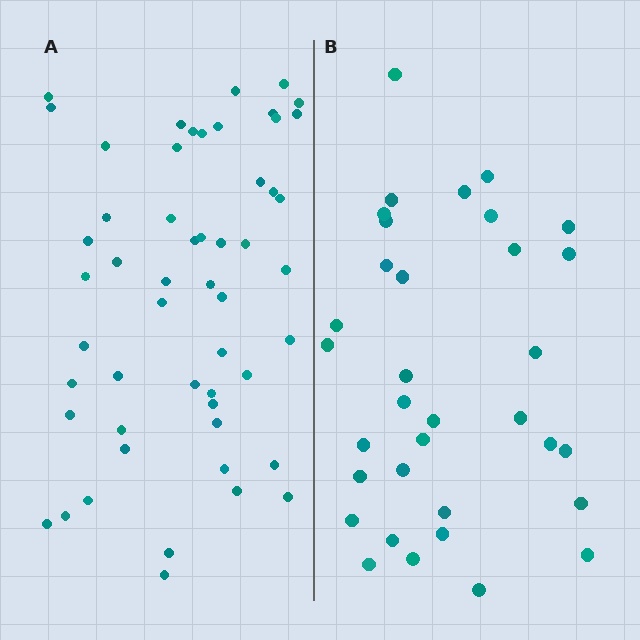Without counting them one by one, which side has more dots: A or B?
Region A (the left region) has more dots.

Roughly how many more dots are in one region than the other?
Region A has approximately 20 more dots than region B.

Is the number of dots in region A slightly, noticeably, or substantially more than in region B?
Region A has substantially more. The ratio is roughly 1.6 to 1.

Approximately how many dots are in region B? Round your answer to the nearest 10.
About 30 dots. (The exact count is 34, which rounds to 30.)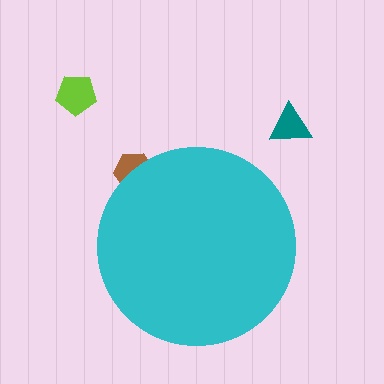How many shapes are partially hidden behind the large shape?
1 shape is partially hidden.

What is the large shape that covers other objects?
A cyan circle.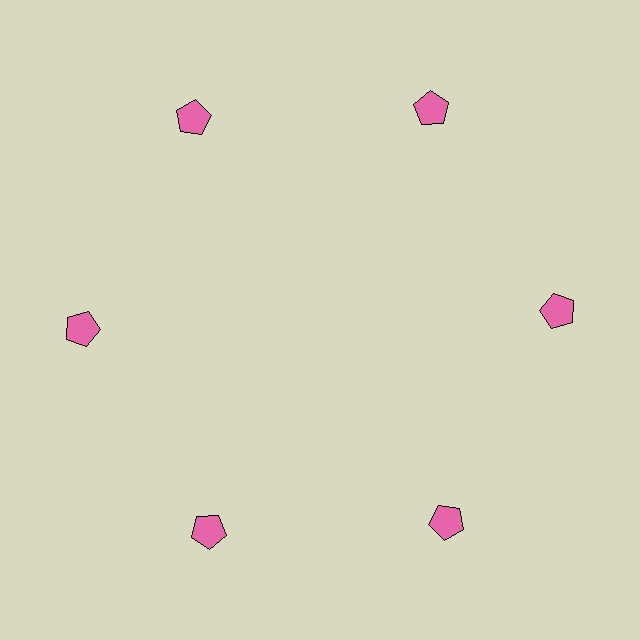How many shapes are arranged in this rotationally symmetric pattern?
There are 6 shapes, arranged in 6 groups of 1.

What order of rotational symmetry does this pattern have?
This pattern has 6-fold rotational symmetry.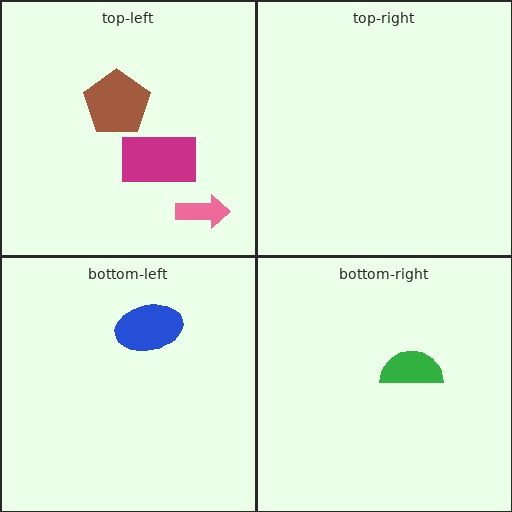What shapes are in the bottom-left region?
The blue ellipse.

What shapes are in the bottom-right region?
The green semicircle.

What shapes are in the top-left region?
The brown pentagon, the magenta rectangle, the pink arrow.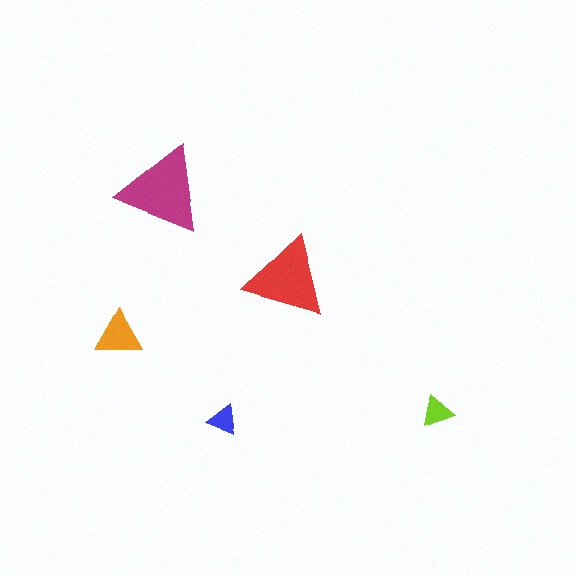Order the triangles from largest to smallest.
the magenta one, the red one, the orange one, the lime one, the blue one.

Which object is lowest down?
The blue triangle is bottommost.